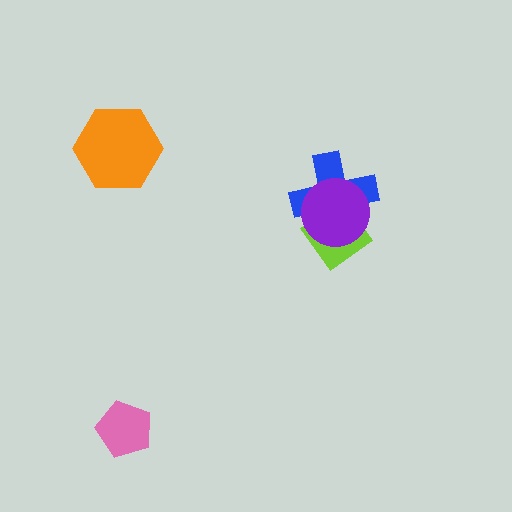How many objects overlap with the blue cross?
2 objects overlap with the blue cross.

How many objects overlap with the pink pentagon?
0 objects overlap with the pink pentagon.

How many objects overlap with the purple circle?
2 objects overlap with the purple circle.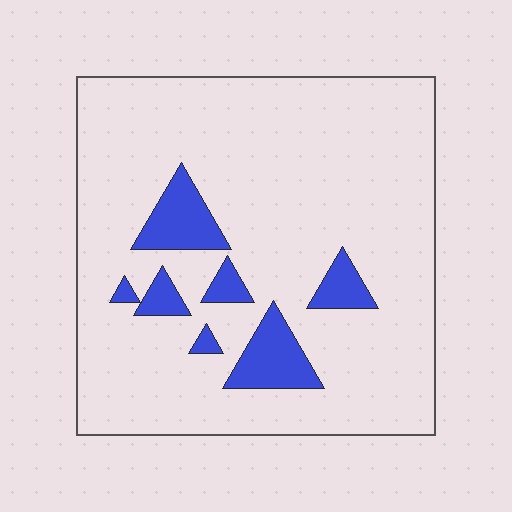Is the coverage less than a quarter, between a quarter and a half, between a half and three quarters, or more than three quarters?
Less than a quarter.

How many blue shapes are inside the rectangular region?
7.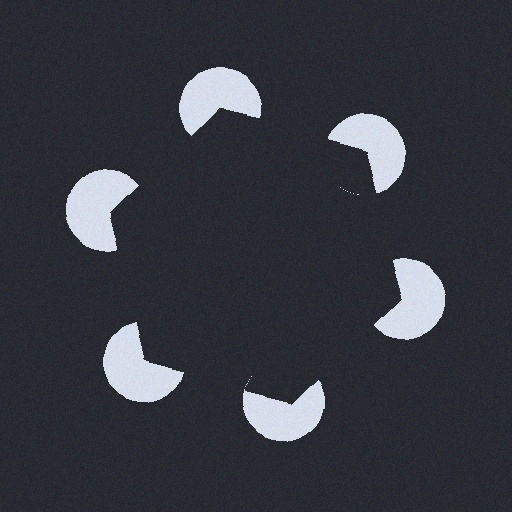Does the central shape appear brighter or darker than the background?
It typically appears slightly darker than the background, even though no actual brightness change is drawn.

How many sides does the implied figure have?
6 sides.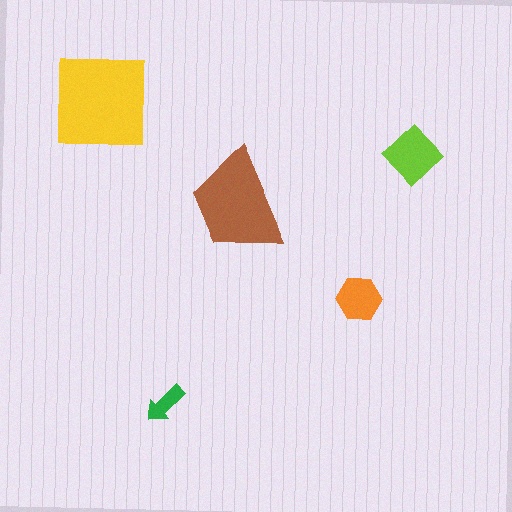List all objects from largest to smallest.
The yellow square, the brown trapezoid, the lime diamond, the orange hexagon, the green arrow.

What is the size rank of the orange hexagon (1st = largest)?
4th.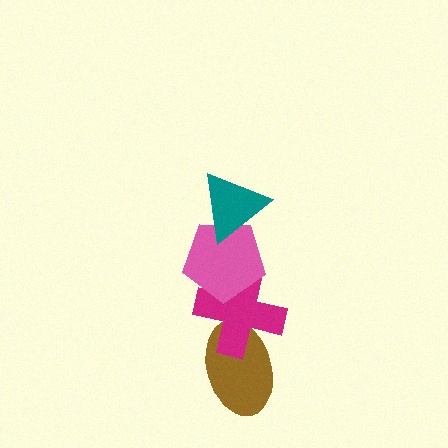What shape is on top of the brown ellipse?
The magenta cross is on top of the brown ellipse.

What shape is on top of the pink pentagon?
The teal triangle is on top of the pink pentagon.